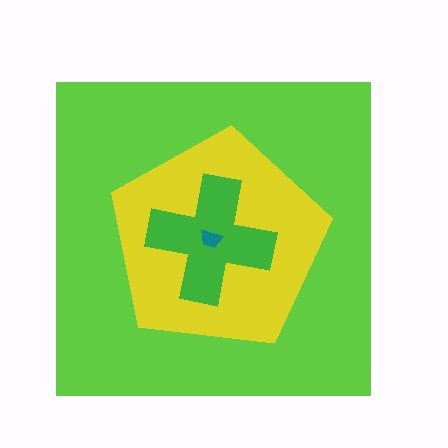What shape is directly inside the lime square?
The yellow pentagon.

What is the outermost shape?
The lime square.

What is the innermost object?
The teal trapezoid.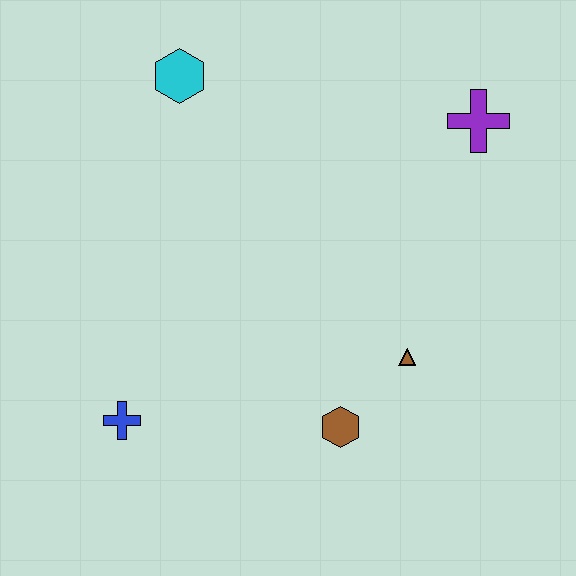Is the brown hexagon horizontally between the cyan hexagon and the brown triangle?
Yes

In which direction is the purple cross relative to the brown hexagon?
The purple cross is above the brown hexagon.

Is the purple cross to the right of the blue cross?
Yes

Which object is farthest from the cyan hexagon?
The brown hexagon is farthest from the cyan hexagon.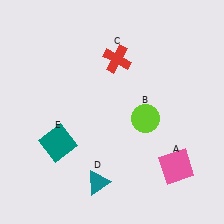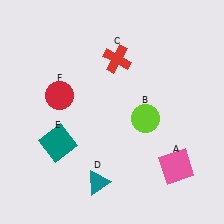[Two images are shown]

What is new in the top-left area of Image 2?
A red circle (F) was added in the top-left area of Image 2.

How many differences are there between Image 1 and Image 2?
There is 1 difference between the two images.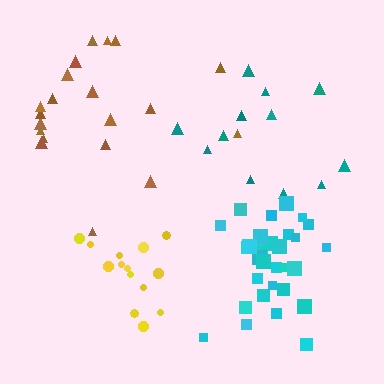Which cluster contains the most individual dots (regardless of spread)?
Cyan (31).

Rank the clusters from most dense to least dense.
cyan, yellow, teal, brown.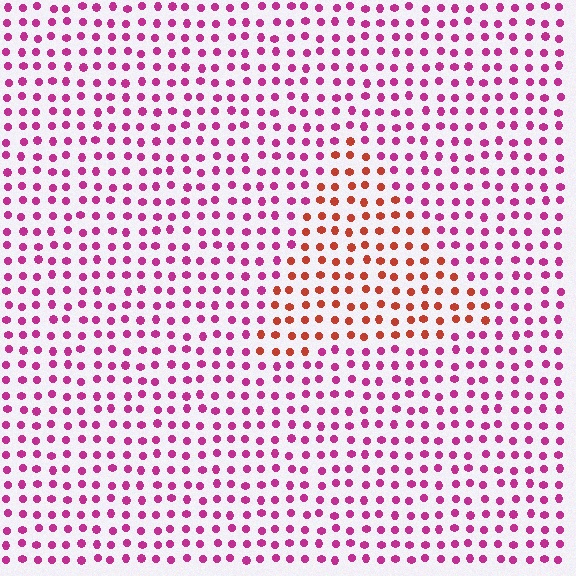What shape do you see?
I see a triangle.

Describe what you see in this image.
The image is filled with small magenta elements in a uniform arrangement. A triangle-shaped region is visible where the elements are tinted to a slightly different hue, forming a subtle color boundary.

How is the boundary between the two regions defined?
The boundary is defined purely by a slight shift in hue (about 48 degrees). Spacing, size, and orientation are identical on both sides.